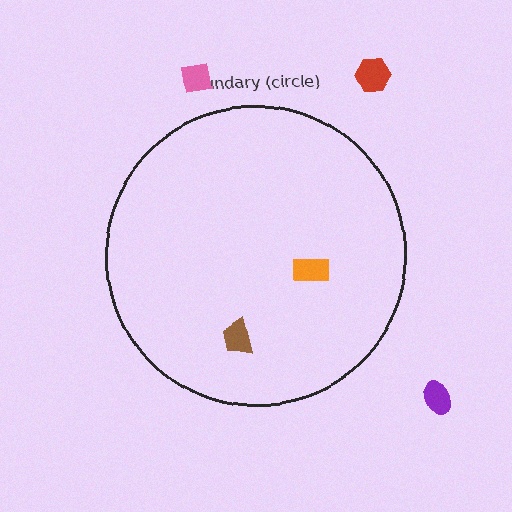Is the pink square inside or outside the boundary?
Outside.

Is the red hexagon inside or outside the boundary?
Outside.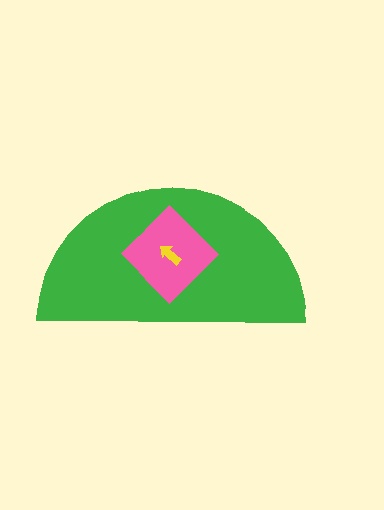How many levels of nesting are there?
3.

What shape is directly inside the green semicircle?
The pink diamond.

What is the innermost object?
The yellow arrow.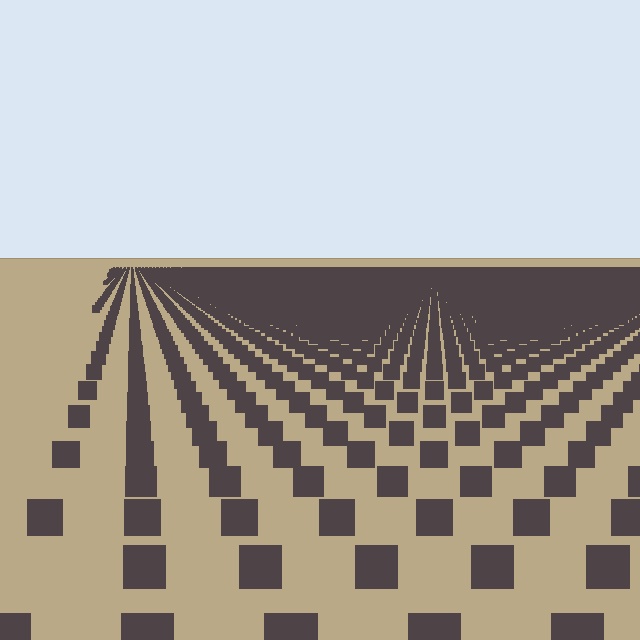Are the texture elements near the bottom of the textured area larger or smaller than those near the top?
Larger. Near the bottom, elements are closer to the viewer and appear at a bigger on-screen size.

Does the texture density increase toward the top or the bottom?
Density increases toward the top.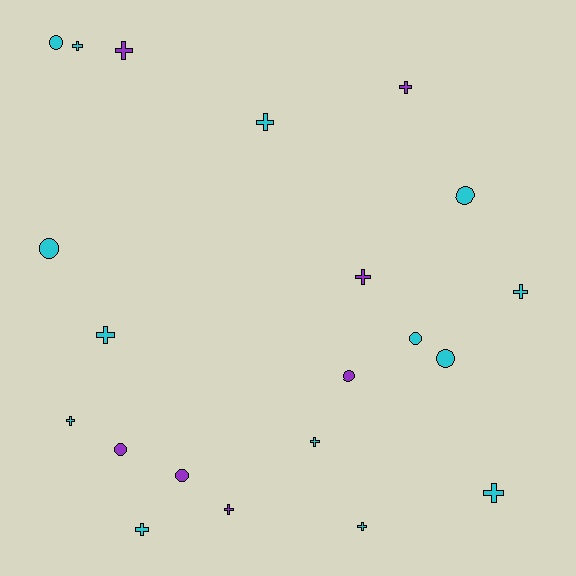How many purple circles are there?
There are 3 purple circles.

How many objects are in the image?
There are 21 objects.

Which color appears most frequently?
Cyan, with 14 objects.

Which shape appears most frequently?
Cross, with 13 objects.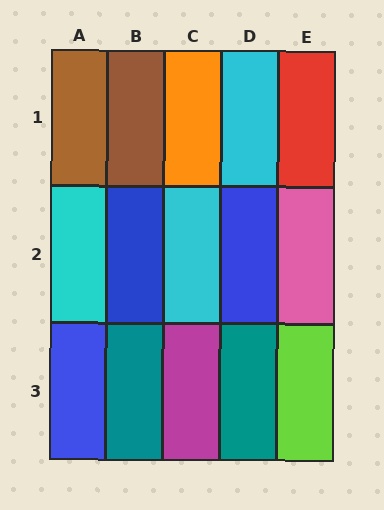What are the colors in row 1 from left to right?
Brown, brown, orange, cyan, red.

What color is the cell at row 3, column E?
Lime.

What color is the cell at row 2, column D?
Blue.